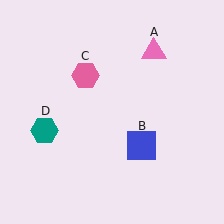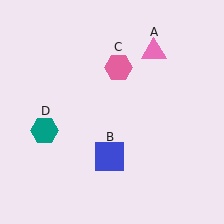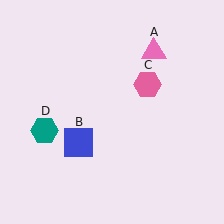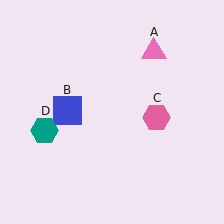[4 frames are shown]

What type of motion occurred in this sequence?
The blue square (object B), pink hexagon (object C) rotated clockwise around the center of the scene.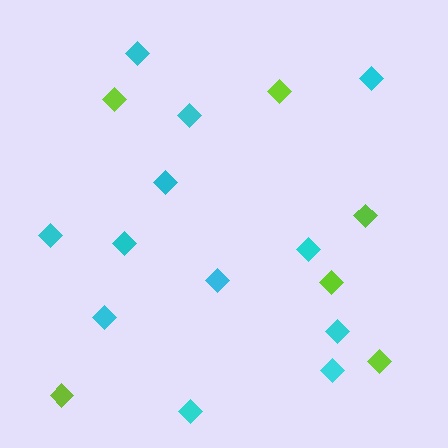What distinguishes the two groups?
There are 2 groups: one group of lime diamonds (6) and one group of cyan diamonds (12).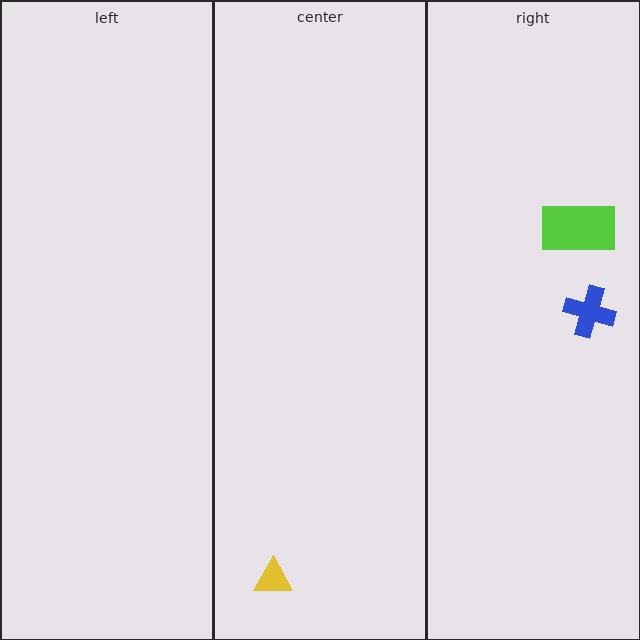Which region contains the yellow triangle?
The center region.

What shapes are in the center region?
The yellow triangle.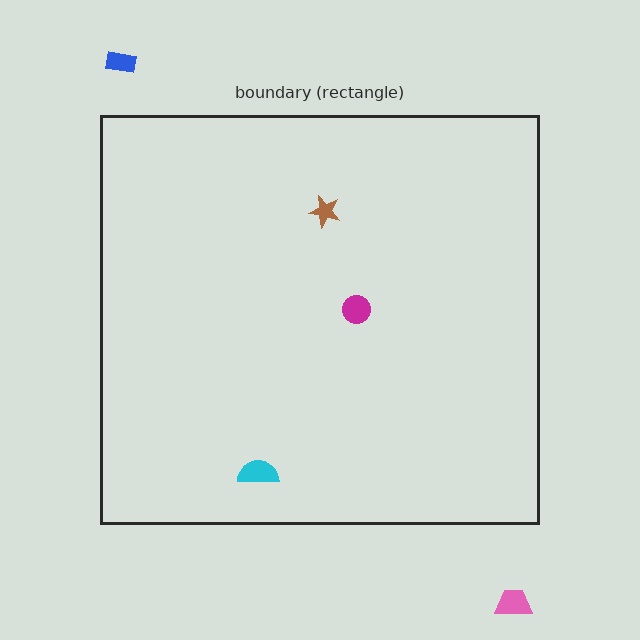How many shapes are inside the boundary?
3 inside, 2 outside.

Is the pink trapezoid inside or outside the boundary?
Outside.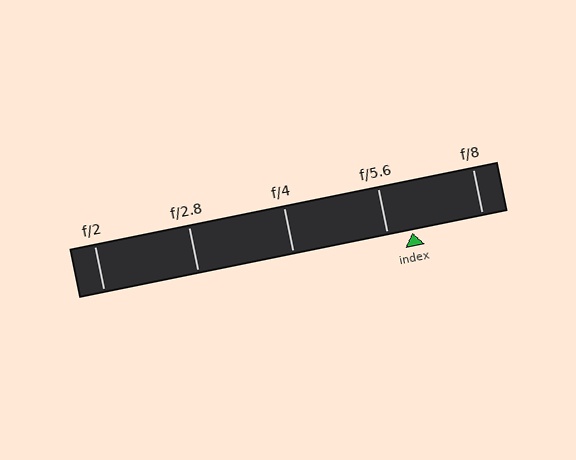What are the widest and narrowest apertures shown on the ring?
The widest aperture shown is f/2 and the narrowest is f/8.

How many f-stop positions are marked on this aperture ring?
There are 5 f-stop positions marked.